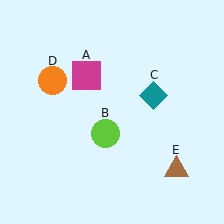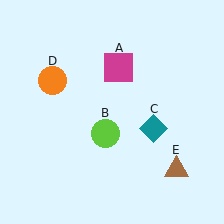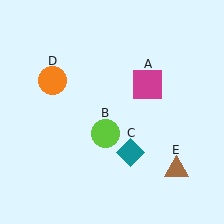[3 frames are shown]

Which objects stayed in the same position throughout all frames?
Lime circle (object B) and orange circle (object D) and brown triangle (object E) remained stationary.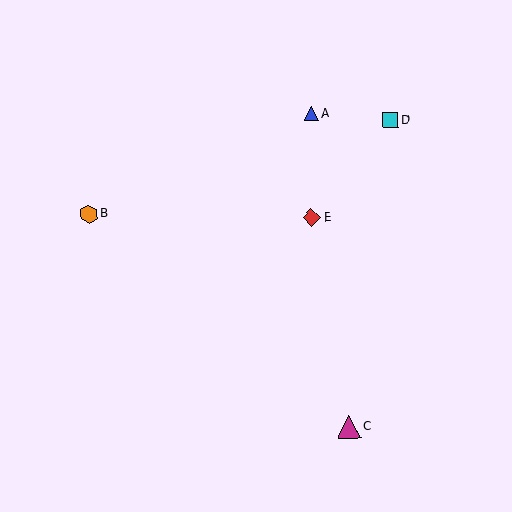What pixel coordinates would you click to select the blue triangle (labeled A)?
Click at (312, 114) to select the blue triangle A.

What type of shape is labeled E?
Shape E is a red diamond.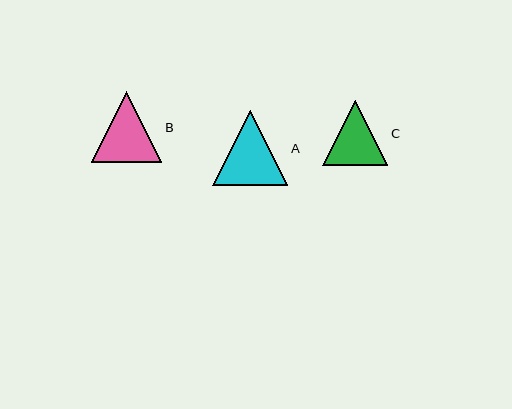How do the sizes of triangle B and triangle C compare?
Triangle B and triangle C are approximately the same size.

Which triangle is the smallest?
Triangle C is the smallest with a size of approximately 65 pixels.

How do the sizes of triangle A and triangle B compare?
Triangle A and triangle B are approximately the same size.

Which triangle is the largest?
Triangle A is the largest with a size of approximately 75 pixels.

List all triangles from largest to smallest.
From largest to smallest: A, B, C.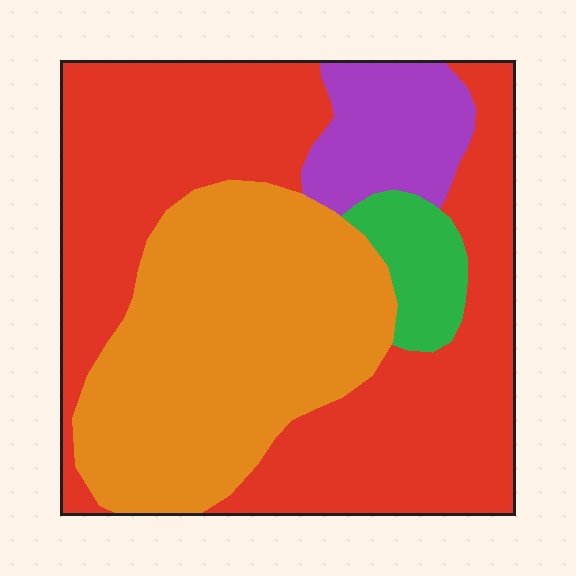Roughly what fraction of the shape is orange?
Orange covers 35% of the shape.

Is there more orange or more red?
Red.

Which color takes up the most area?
Red, at roughly 50%.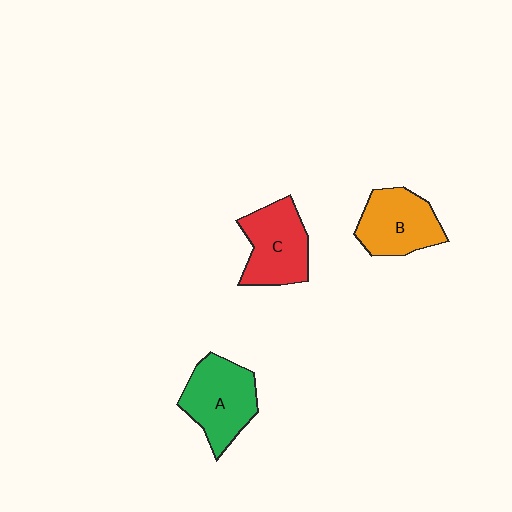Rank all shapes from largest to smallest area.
From largest to smallest: A (green), C (red), B (orange).